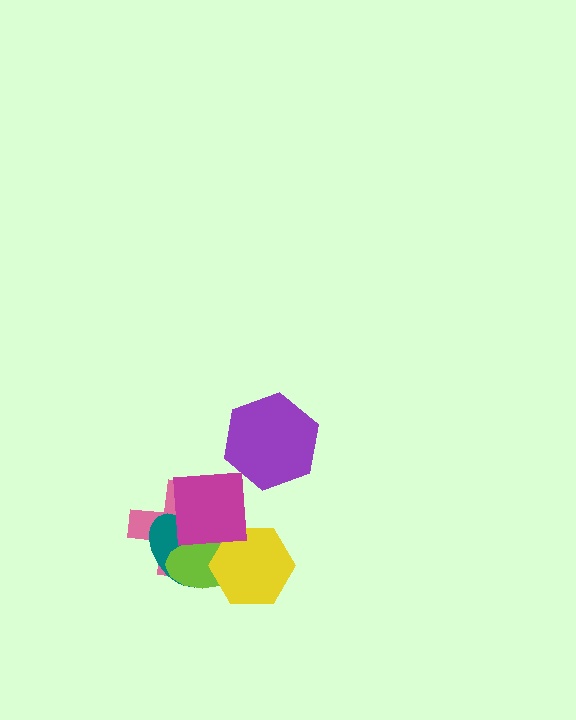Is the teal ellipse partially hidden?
Yes, it is partially covered by another shape.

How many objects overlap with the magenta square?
4 objects overlap with the magenta square.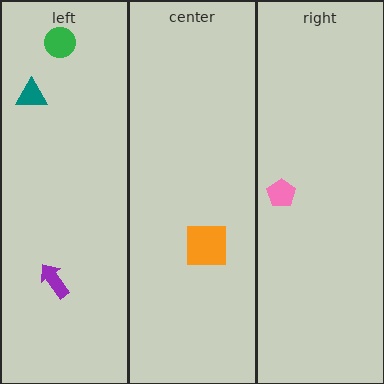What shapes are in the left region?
The green circle, the purple arrow, the teal triangle.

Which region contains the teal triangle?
The left region.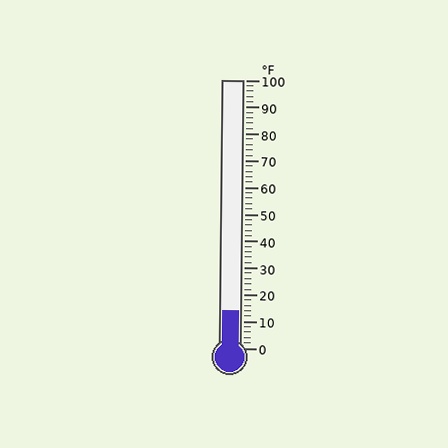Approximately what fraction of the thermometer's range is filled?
The thermometer is filled to approximately 15% of its range.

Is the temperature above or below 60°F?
The temperature is below 60°F.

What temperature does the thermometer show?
The thermometer shows approximately 14°F.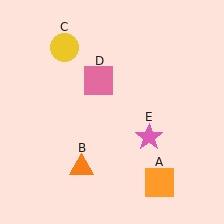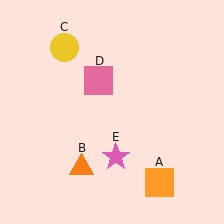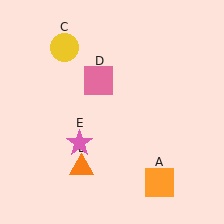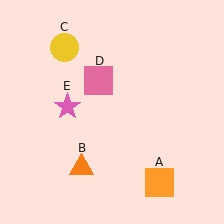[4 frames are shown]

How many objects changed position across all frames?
1 object changed position: pink star (object E).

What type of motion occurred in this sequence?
The pink star (object E) rotated clockwise around the center of the scene.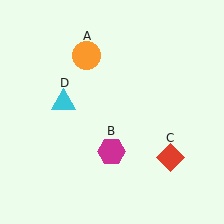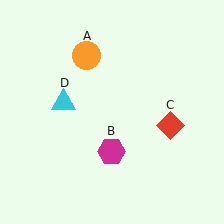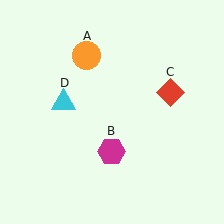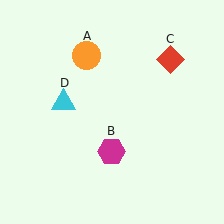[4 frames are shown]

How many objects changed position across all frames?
1 object changed position: red diamond (object C).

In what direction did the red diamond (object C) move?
The red diamond (object C) moved up.